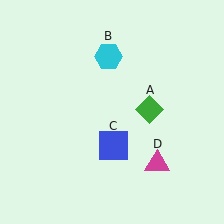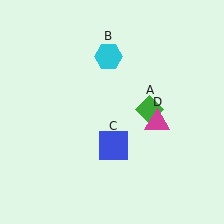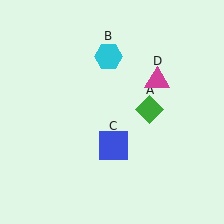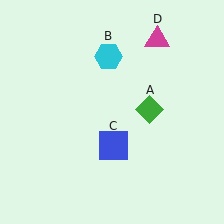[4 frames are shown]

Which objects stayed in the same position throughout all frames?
Green diamond (object A) and cyan hexagon (object B) and blue square (object C) remained stationary.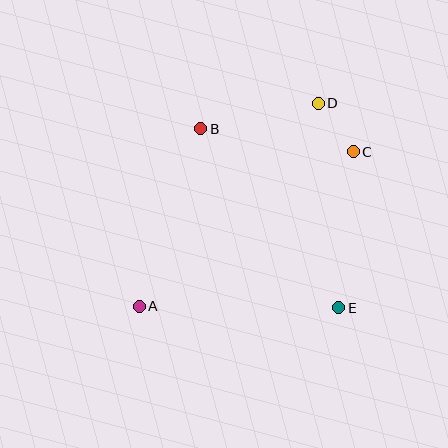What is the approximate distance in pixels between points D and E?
The distance between D and E is approximately 206 pixels.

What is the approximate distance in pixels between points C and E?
The distance between C and E is approximately 157 pixels.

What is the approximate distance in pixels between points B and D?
The distance between B and D is approximately 120 pixels.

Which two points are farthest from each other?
Points A and D are farthest from each other.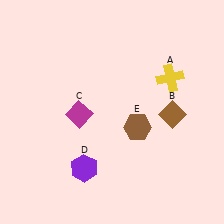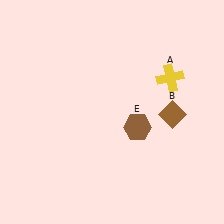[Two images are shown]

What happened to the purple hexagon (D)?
The purple hexagon (D) was removed in Image 2. It was in the bottom-left area of Image 1.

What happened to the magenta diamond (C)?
The magenta diamond (C) was removed in Image 2. It was in the bottom-left area of Image 1.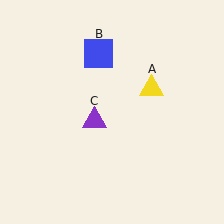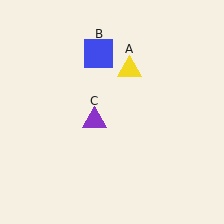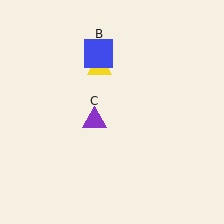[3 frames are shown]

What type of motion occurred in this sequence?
The yellow triangle (object A) rotated counterclockwise around the center of the scene.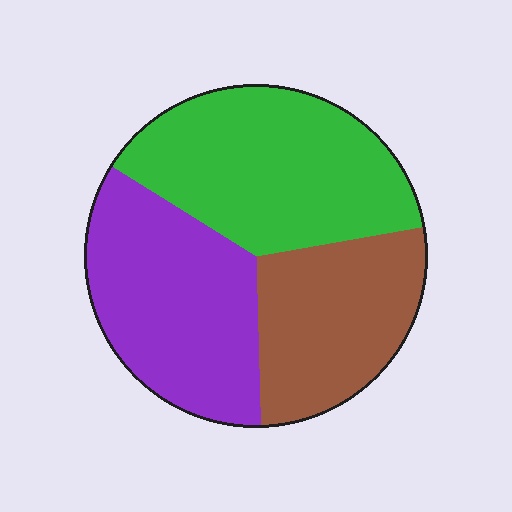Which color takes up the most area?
Green, at roughly 40%.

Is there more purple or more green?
Green.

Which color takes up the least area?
Brown, at roughly 25%.